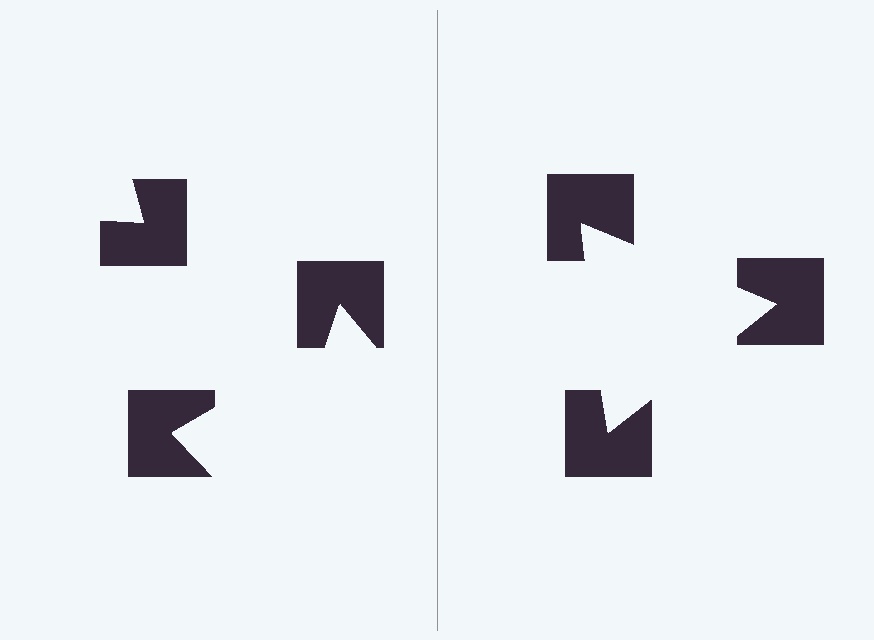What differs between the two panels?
The notched squares are positioned identically on both sides; only the wedge orientations differ. On the right they align to a triangle; on the left they are misaligned.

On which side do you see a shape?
An illusory triangle appears on the right side. On the left side the wedge cuts are rotated, so no coherent shape forms.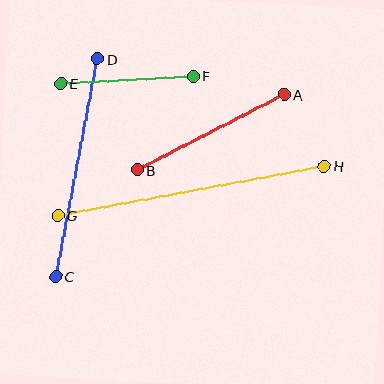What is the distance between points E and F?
The distance is approximately 132 pixels.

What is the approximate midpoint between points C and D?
The midpoint is at approximately (77, 168) pixels.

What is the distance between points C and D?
The distance is approximately 222 pixels.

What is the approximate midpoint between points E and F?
The midpoint is at approximately (127, 80) pixels.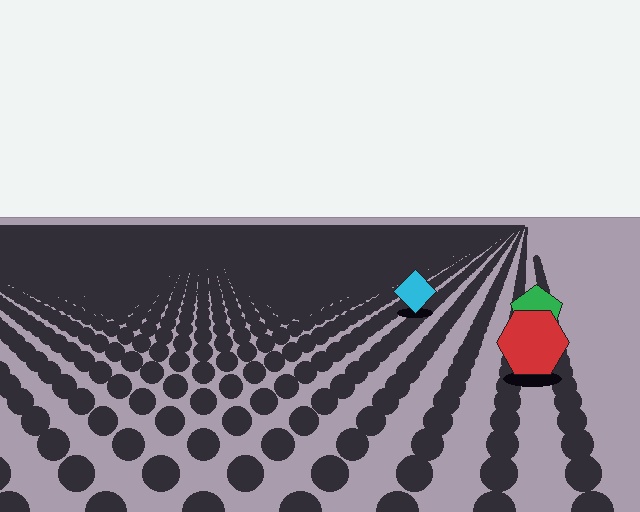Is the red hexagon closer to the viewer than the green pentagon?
Yes. The red hexagon is closer — you can tell from the texture gradient: the ground texture is coarser near it.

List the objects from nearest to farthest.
From nearest to farthest: the red hexagon, the green pentagon, the cyan diamond.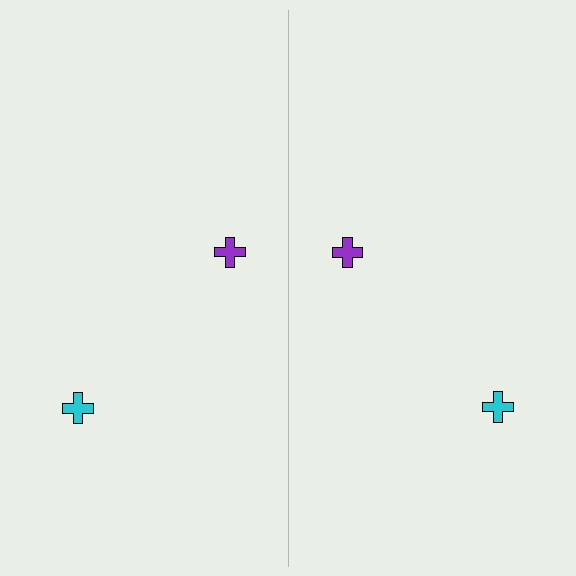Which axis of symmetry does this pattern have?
The pattern has a vertical axis of symmetry running through the center of the image.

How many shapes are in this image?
There are 4 shapes in this image.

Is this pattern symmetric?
Yes, this pattern has bilateral (reflection) symmetry.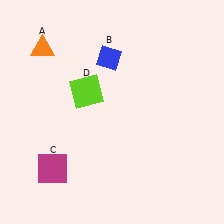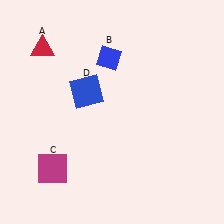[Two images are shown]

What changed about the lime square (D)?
In Image 1, D is lime. In Image 2, it changed to blue.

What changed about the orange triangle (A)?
In Image 1, A is orange. In Image 2, it changed to red.